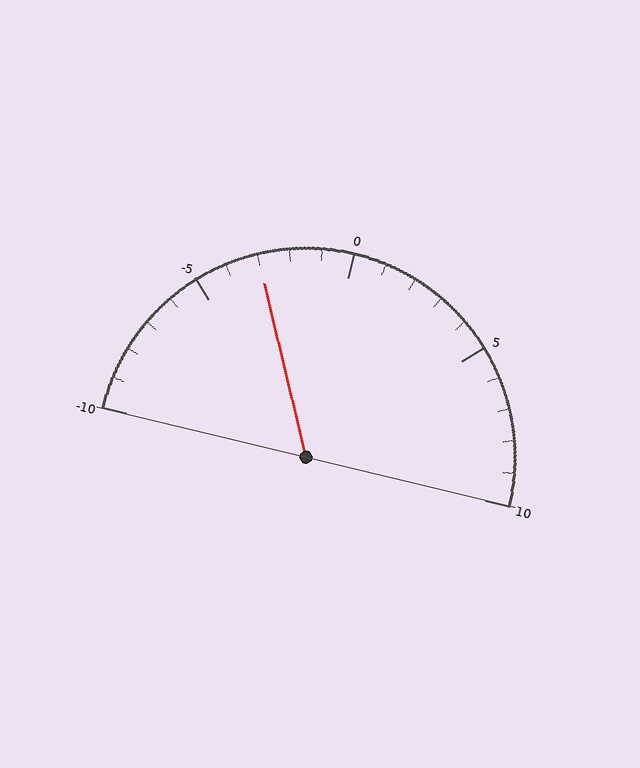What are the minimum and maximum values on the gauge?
The gauge ranges from -10 to 10.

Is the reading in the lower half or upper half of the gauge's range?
The reading is in the lower half of the range (-10 to 10).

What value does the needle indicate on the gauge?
The needle indicates approximately -3.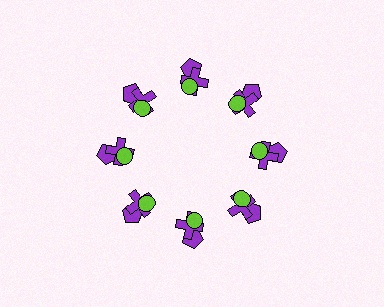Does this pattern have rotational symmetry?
Yes, this pattern has 8-fold rotational symmetry. It looks the same after rotating 45 degrees around the center.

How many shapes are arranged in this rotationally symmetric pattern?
There are 24 shapes, arranged in 8 groups of 3.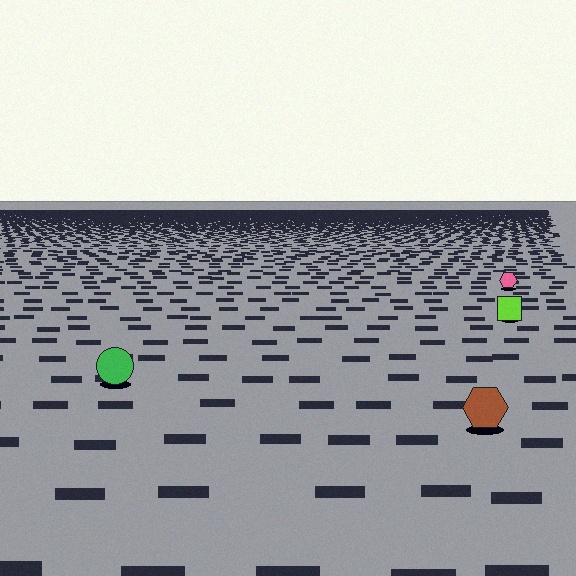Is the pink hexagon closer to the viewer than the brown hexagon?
No. The brown hexagon is closer — you can tell from the texture gradient: the ground texture is coarser near it.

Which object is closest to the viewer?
The brown hexagon is closest. The texture marks near it are larger and more spread out.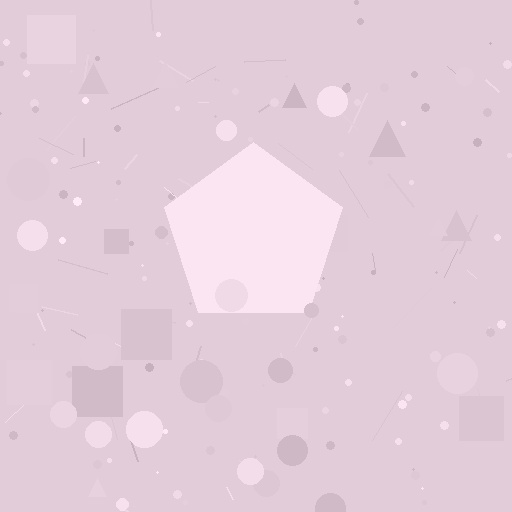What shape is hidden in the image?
A pentagon is hidden in the image.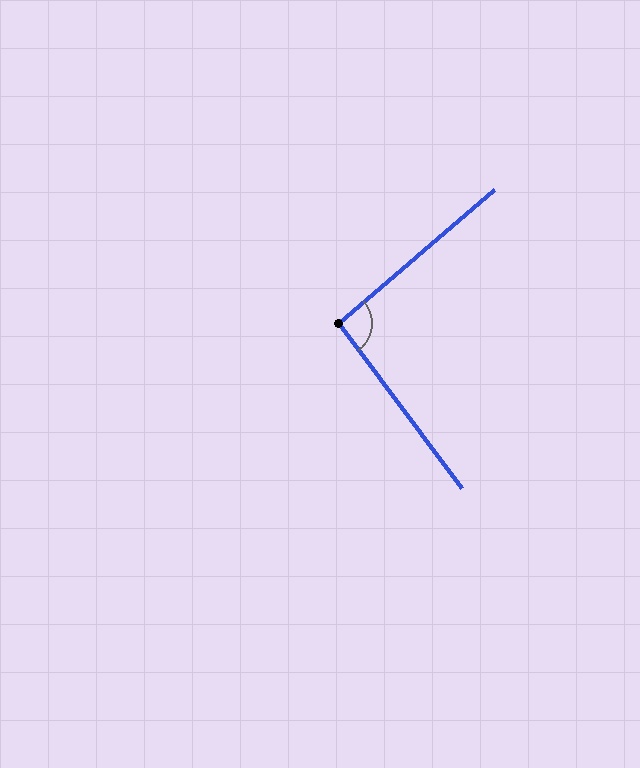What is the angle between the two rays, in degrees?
Approximately 94 degrees.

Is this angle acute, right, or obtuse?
It is approximately a right angle.